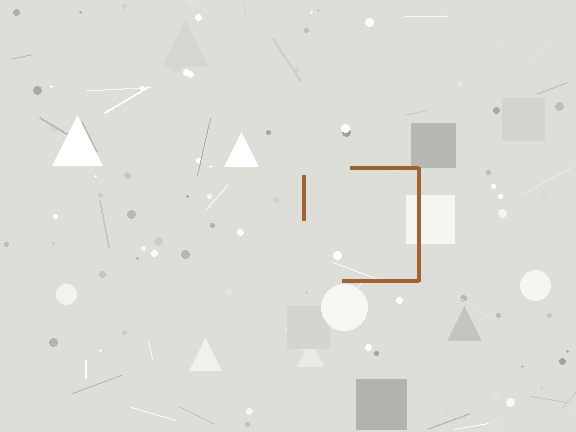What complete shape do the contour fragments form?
The contour fragments form a square.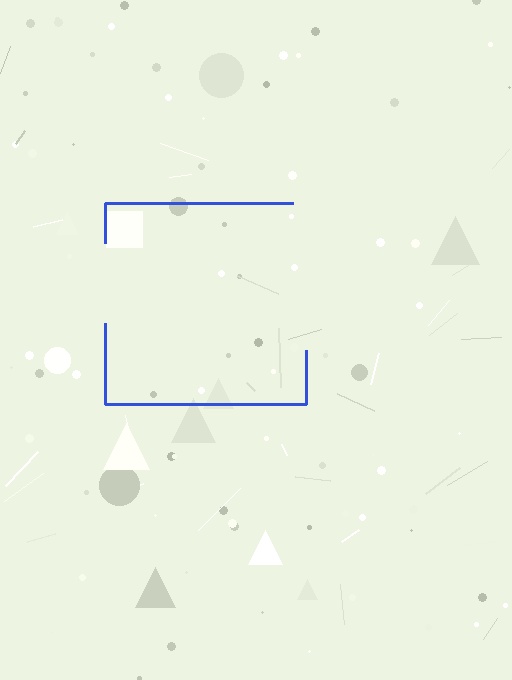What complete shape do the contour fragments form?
The contour fragments form a square.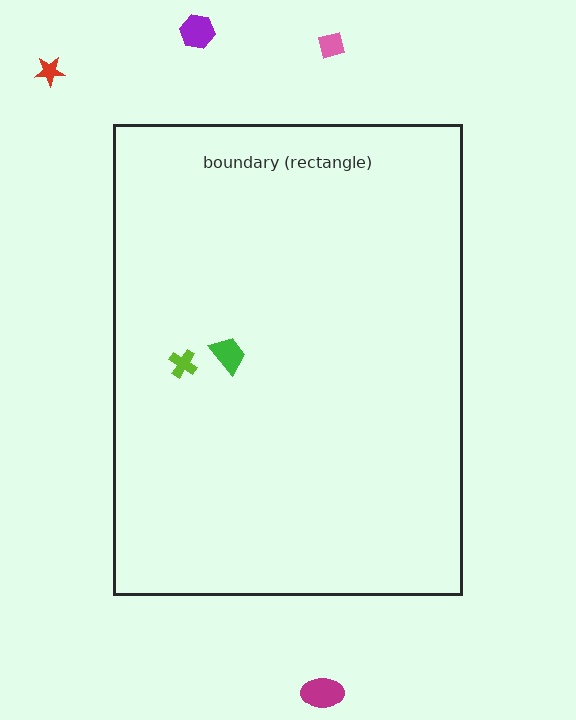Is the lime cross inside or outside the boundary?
Inside.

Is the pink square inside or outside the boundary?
Outside.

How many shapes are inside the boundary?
2 inside, 4 outside.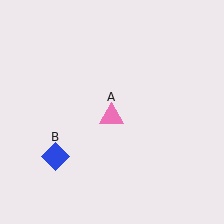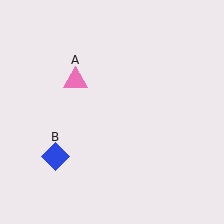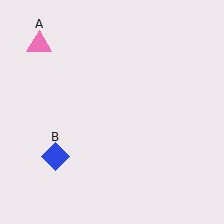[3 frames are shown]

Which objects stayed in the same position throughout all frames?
Blue diamond (object B) remained stationary.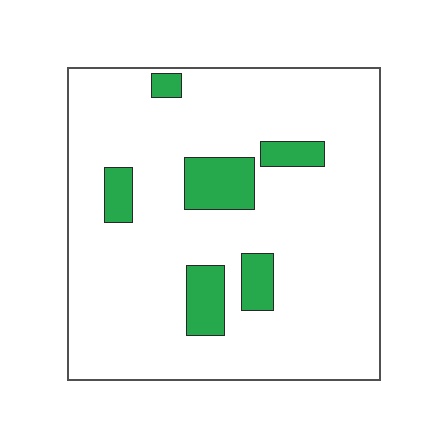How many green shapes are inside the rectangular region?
6.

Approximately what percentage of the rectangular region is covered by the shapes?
Approximately 15%.